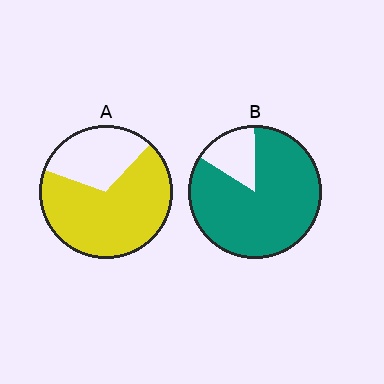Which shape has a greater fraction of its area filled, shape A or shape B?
Shape B.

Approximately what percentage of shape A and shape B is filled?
A is approximately 70% and B is approximately 85%.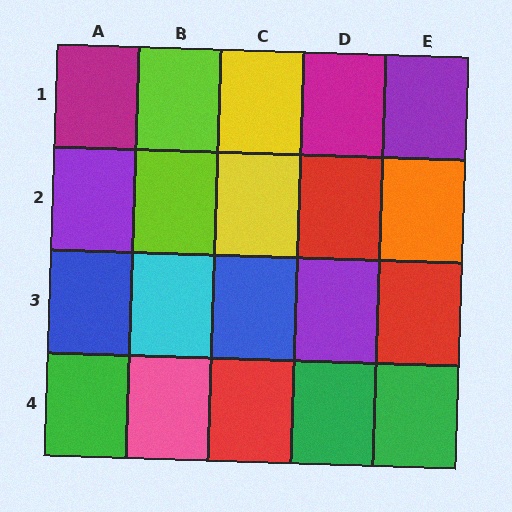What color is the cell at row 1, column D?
Magenta.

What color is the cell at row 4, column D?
Green.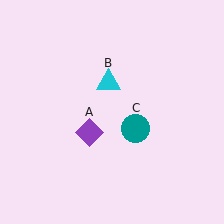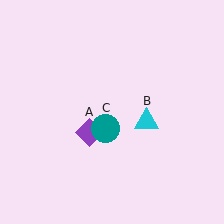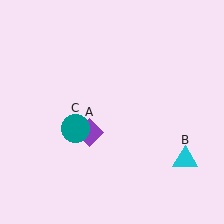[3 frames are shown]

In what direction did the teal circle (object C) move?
The teal circle (object C) moved left.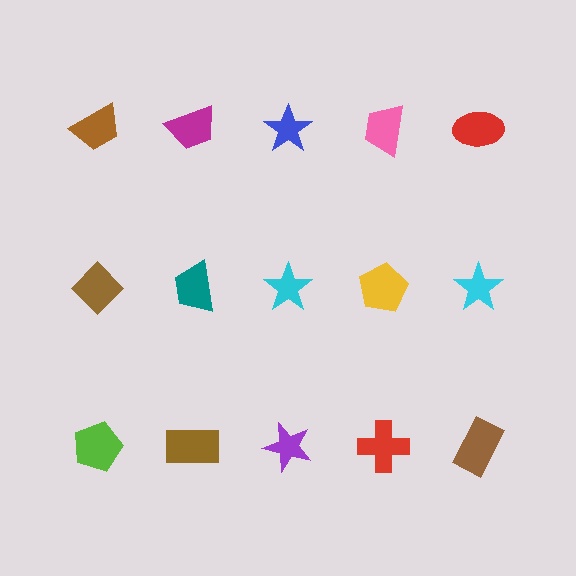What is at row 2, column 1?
A brown diamond.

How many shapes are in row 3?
5 shapes.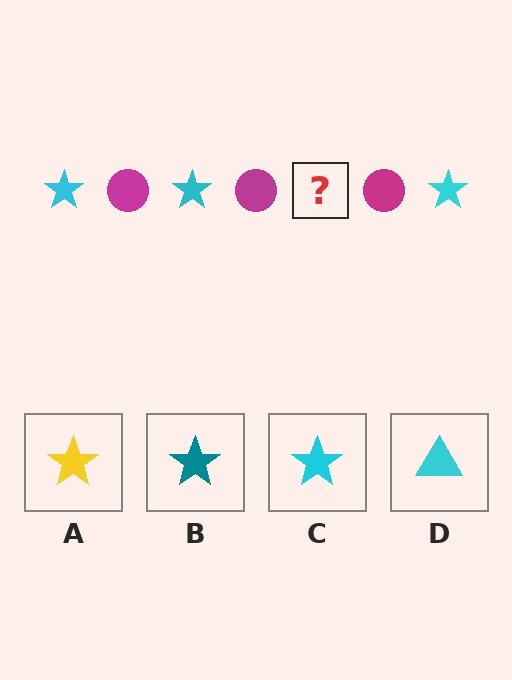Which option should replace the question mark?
Option C.